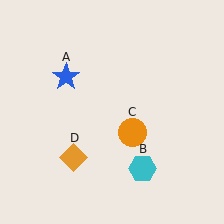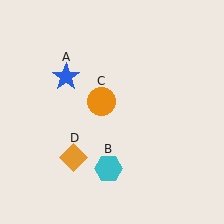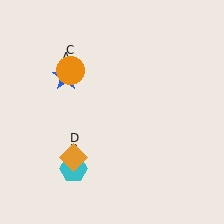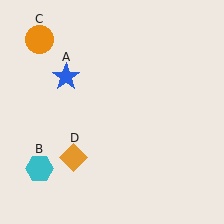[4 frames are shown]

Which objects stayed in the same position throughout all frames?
Blue star (object A) and orange diamond (object D) remained stationary.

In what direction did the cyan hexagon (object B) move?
The cyan hexagon (object B) moved left.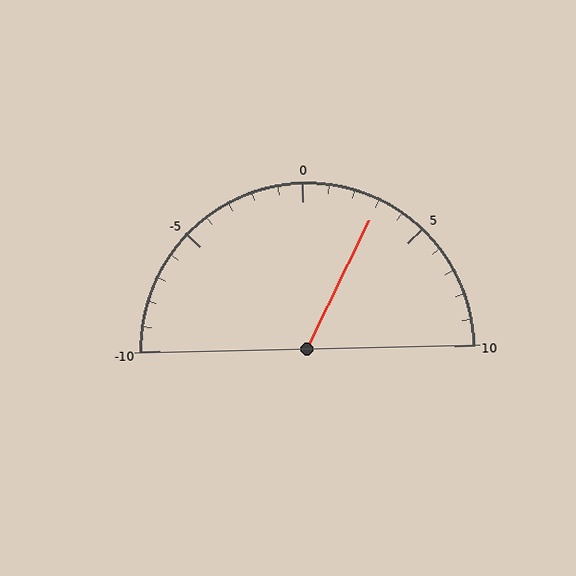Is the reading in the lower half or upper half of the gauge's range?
The reading is in the upper half of the range (-10 to 10).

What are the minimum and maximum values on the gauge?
The gauge ranges from -10 to 10.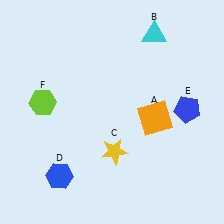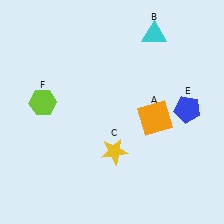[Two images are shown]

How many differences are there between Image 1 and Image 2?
There is 1 difference between the two images.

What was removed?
The blue hexagon (D) was removed in Image 2.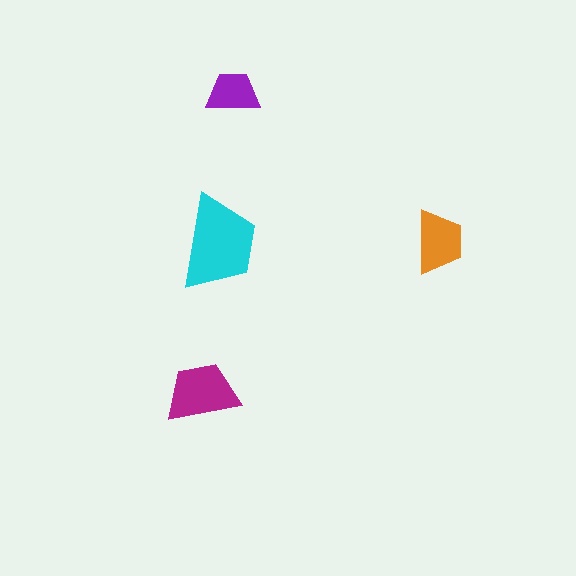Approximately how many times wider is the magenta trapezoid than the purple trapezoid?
About 1.5 times wider.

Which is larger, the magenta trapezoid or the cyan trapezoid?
The cyan one.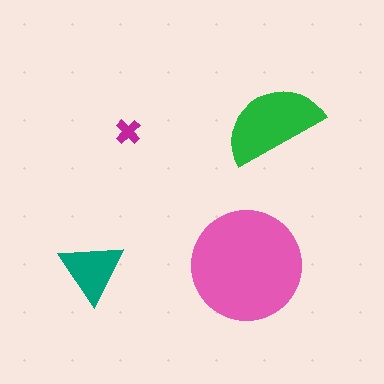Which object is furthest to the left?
The teal triangle is leftmost.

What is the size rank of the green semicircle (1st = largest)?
2nd.